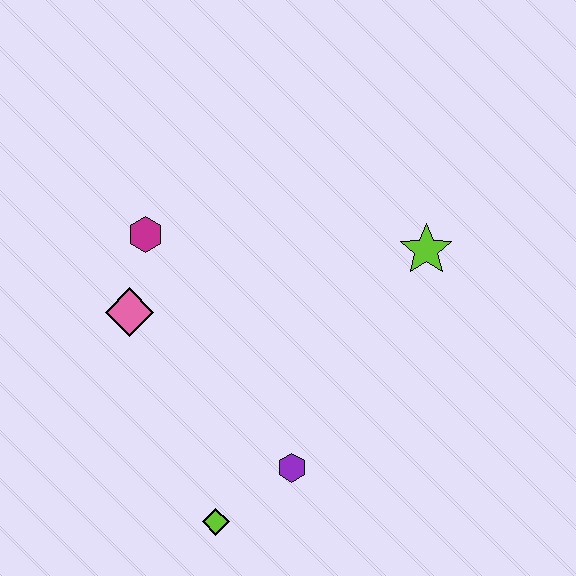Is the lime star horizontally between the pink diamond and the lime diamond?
No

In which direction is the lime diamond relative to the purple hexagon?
The lime diamond is to the left of the purple hexagon.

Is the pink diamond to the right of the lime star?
No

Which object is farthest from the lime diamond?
The lime star is farthest from the lime diamond.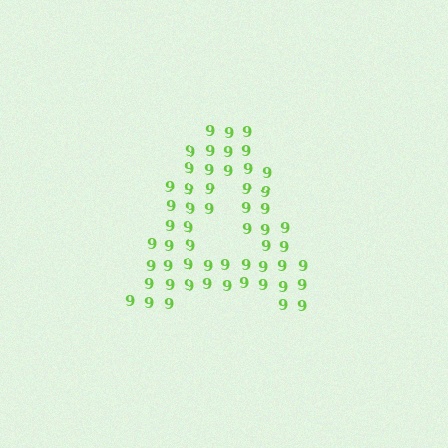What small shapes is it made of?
It is made of small digit 9's.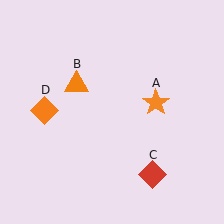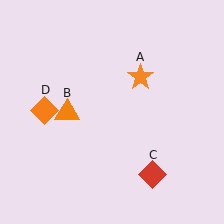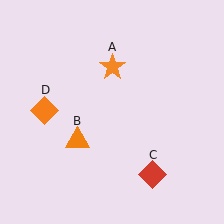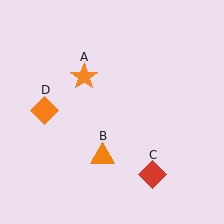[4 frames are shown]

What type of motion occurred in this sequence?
The orange star (object A), orange triangle (object B) rotated counterclockwise around the center of the scene.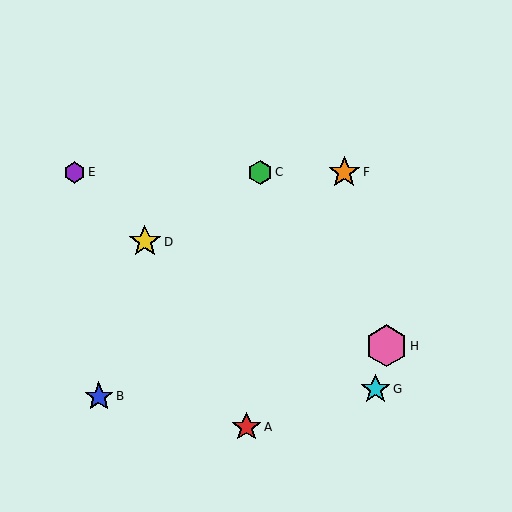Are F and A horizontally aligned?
No, F is at y≈172 and A is at y≈427.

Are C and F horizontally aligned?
Yes, both are at y≈172.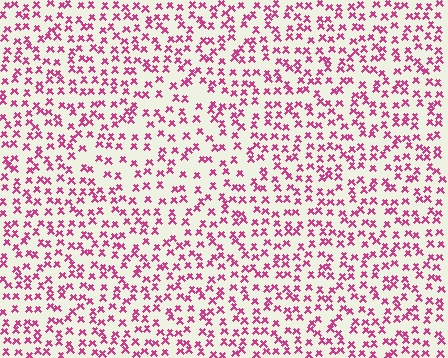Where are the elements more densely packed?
The elements are more densely packed outside the diamond boundary.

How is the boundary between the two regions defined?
The boundary is defined by a change in element density (approximately 1.4x ratio). All elements are the same color, size, and shape.